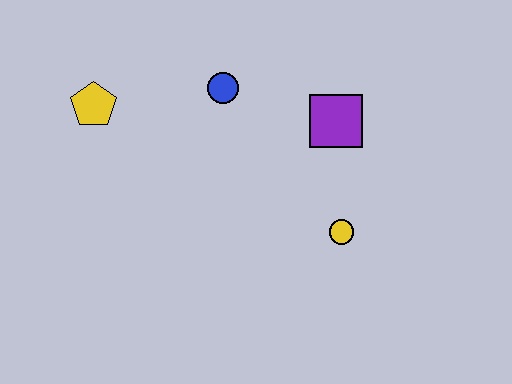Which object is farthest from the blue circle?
The yellow circle is farthest from the blue circle.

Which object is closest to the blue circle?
The purple square is closest to the blue circle.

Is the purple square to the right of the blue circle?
Yes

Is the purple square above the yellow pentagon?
No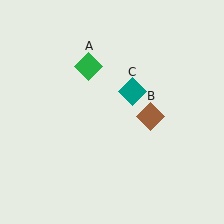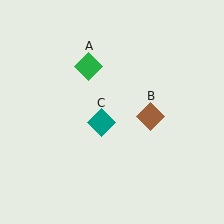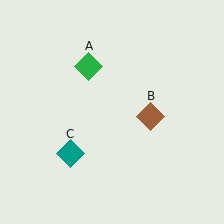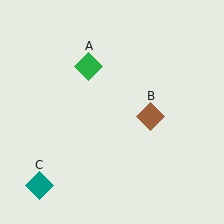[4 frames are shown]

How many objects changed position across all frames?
1 object changed position: teal diamond (object C).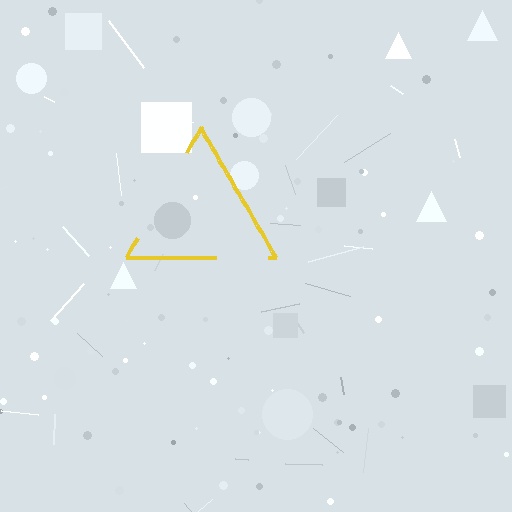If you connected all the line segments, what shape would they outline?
They would outline a triangle.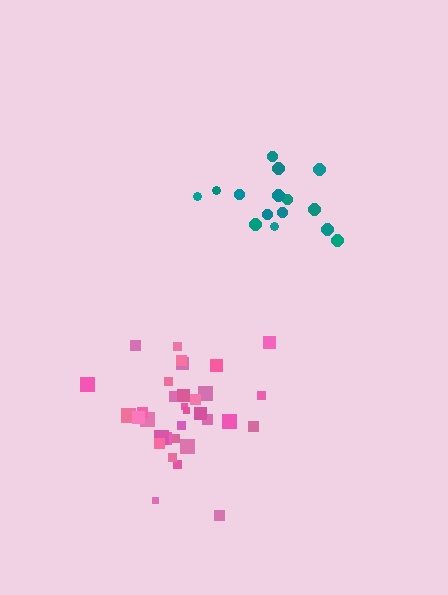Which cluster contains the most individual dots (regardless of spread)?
Pink (35).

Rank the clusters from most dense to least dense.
pink, teal.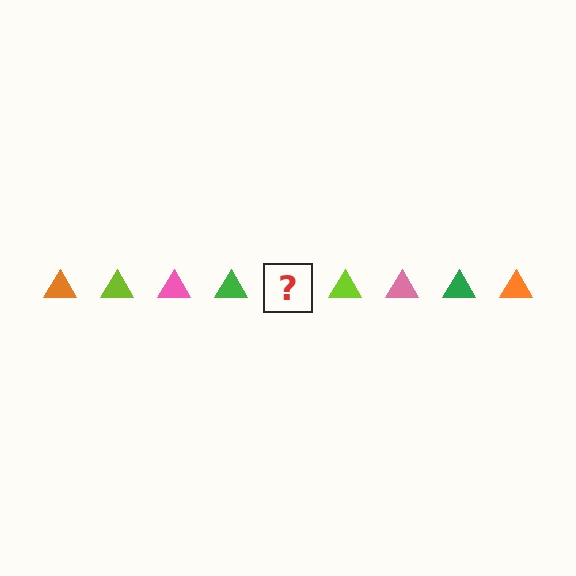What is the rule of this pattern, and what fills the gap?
The rule is that the pattern cycles through orange, lime, pink, green triangles. The gap should be filled with an orange triangle.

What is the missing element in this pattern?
The missing element is an orange triangle.